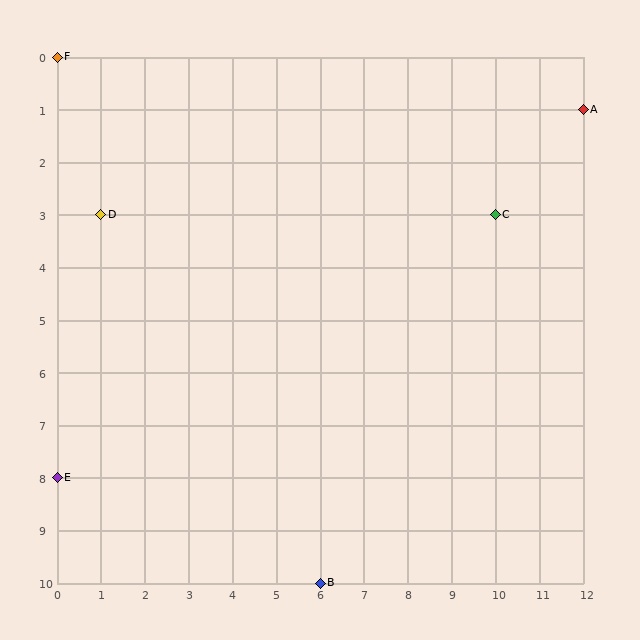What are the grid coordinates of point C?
Point C is at grid coordinates (10, 3).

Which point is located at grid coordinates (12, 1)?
Point A is at (12, 1).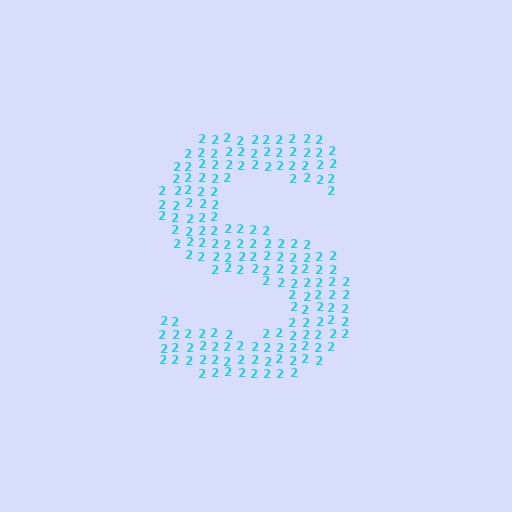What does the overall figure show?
The overall figure shows the letter S.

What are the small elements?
The small elements are digit 2's.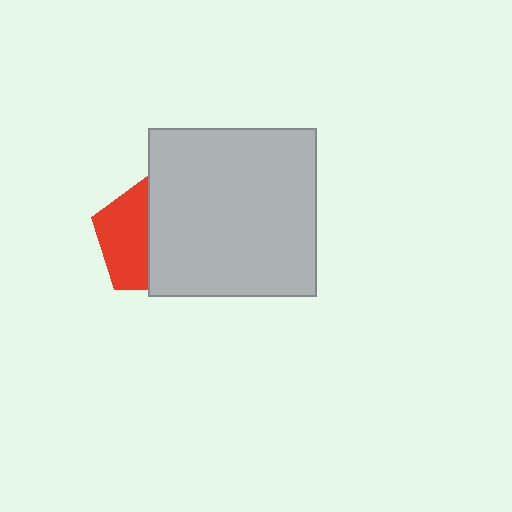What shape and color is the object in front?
The object in front is a light gray square.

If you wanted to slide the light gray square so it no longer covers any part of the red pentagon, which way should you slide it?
Slide it right — that is the most direct way to separate the two shapes.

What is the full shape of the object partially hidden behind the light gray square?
The partially hidden object is a red pentagon.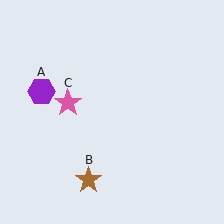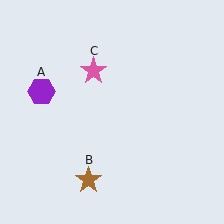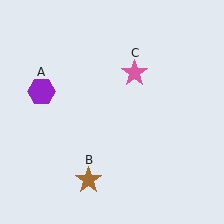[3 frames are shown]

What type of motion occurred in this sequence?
The pink star (object C) rotated clockwise around the center of the scene.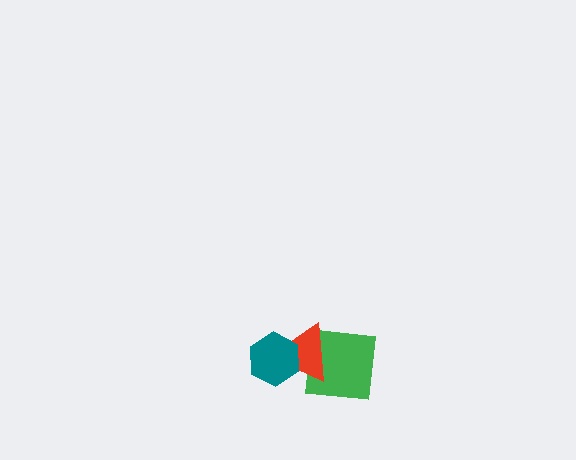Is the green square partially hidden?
Yes, it is partially covered by another shape.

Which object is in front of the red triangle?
The teal hexagon is in front of the red triangle.